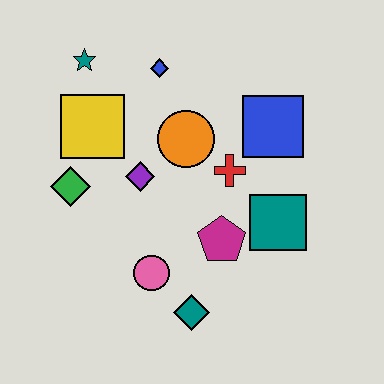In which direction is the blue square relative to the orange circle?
The blue square is to the right of the orange circle.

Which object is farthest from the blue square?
The green diamond is farthest from the blue square.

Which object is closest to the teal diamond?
The pink circle is closest to the teal diamond.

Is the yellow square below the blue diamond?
Yes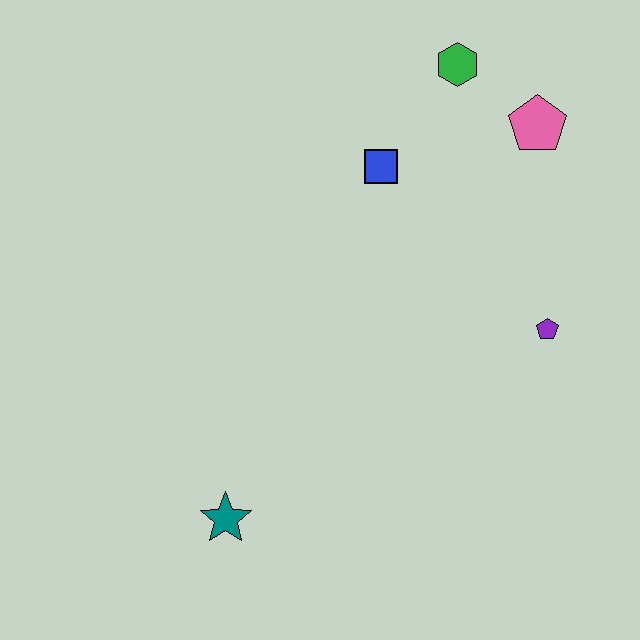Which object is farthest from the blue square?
The teal star is farthest from the blue square.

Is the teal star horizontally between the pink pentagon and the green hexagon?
No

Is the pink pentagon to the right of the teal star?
Yes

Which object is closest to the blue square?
The green hexagon is closest to the blue square.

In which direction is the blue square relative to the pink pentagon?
The blue square is to the left of the pink pentagon.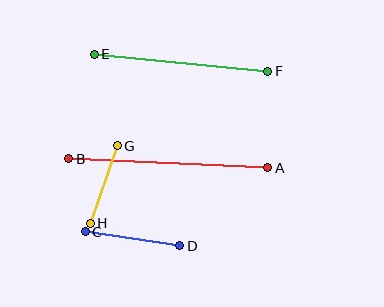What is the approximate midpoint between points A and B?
The midpoint is at approximately (168, 163) pixels.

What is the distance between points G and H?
The distance is approximately 82 pixels.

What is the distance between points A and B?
The distance is approximately 199 pixels.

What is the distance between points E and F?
The distance is approximately 174 pixels.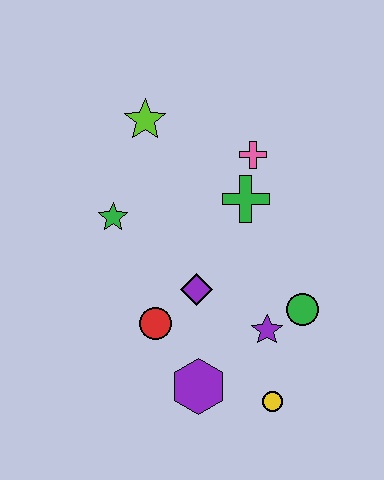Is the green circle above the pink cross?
No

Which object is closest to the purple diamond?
The red circle is closest to the purple diamond.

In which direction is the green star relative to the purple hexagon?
The green star is above the purple hexagon.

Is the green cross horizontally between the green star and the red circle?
No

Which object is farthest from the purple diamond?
The lime star is farthest from the purple diamond.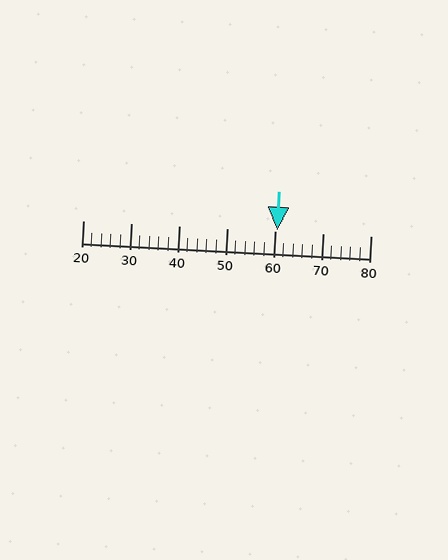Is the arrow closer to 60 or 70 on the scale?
The arrow is closer to 60.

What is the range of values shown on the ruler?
The ruler shows values from 20 to 80.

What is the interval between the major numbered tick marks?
The major tick marks are spaced 10 units apart.